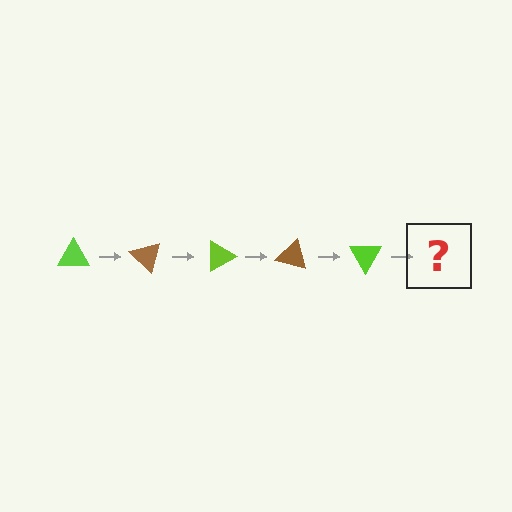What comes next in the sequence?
The next element should be a brown triangle, rotated 225 degrees from the start.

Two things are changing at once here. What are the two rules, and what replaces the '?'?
The two rules are that it rotates 45 degrees each step and the color cycles through lime and brown. The '?' should be a brown triangle, rotated 225 degrees from the start.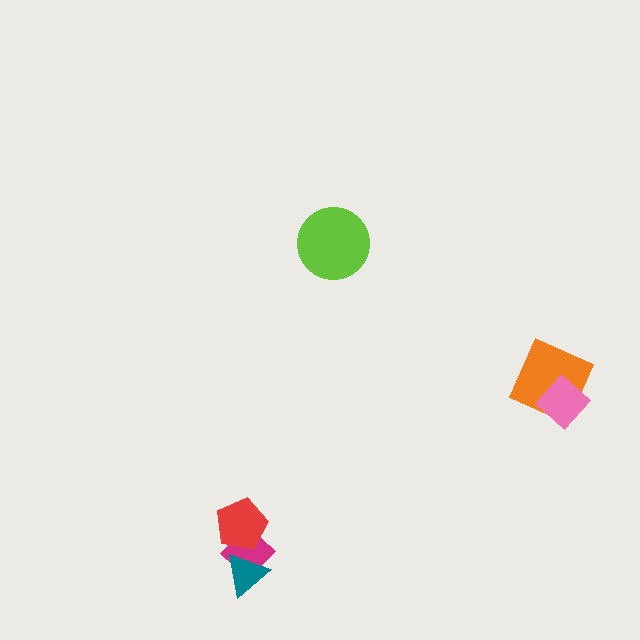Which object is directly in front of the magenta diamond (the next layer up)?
The teal triangle is directly in front of the magenta diamond.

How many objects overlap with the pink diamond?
1 object overlaps with the pink diamond.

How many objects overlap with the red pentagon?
1 object overlaps with the red pentagon.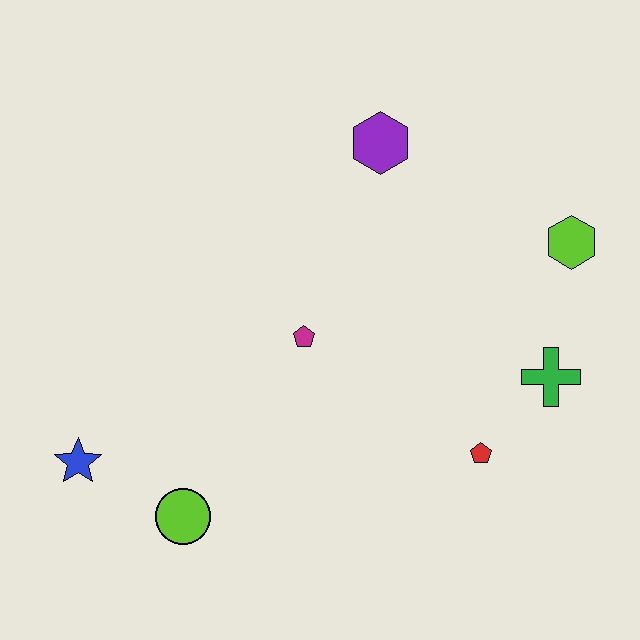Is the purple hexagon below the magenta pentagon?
No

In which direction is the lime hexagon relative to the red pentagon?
The lime hexagon is above the red pentagon.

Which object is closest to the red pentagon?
The green cross is closest to the red pentagon.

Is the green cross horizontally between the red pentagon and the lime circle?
No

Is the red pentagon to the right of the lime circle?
Yes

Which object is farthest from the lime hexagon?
The blue star is farthest from the lime hexagon.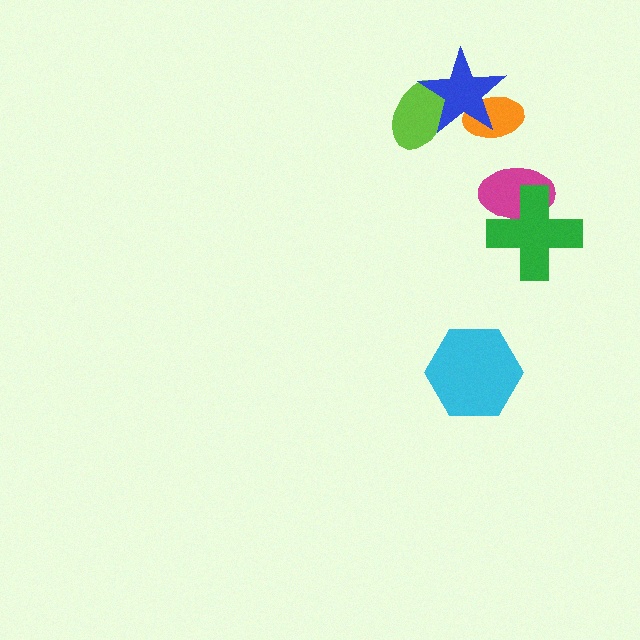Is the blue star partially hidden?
No, no other shape covers it.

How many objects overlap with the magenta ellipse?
1 object overlaps with the magenta ellipse.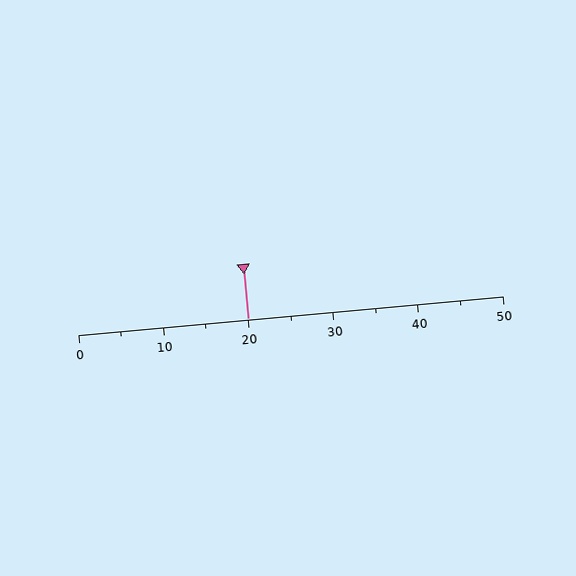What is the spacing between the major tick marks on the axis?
The major ticks are spaced 10 apart.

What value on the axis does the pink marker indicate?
The marker indicates approximately 20.